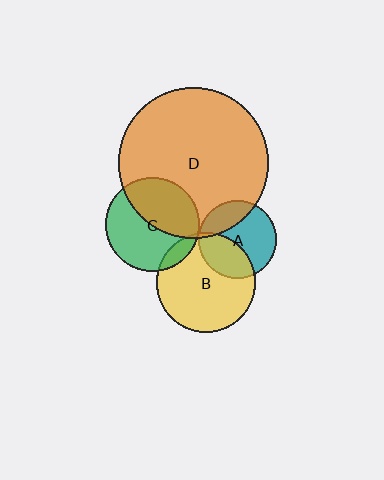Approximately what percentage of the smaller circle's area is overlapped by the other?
Approximately 5%.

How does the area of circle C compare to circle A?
Approximately 1.5 times.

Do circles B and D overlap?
Yes.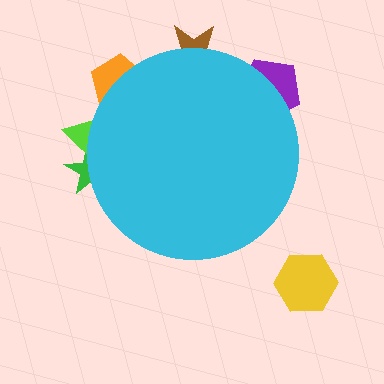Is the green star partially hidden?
Yes, the green star is partially hidden behind the cyan circle.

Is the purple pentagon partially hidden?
Yes, the purple pentagon is partially hidden behind the cyan circle.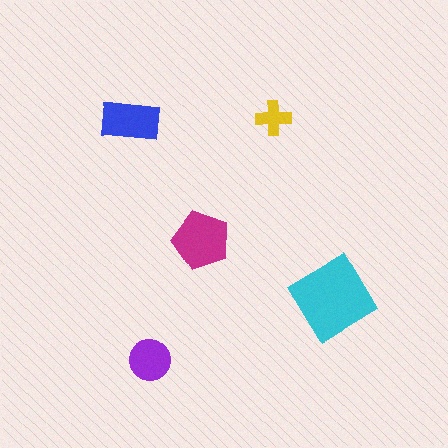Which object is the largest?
The cyan diamond.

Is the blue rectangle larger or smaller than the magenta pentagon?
Smaller.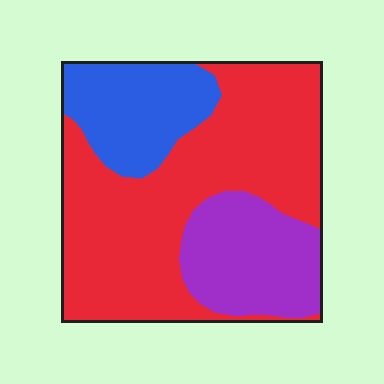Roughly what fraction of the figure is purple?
Purple covers roughly 20% of the figure.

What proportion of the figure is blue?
Blue takes up about one fifth (1/5) of the figure.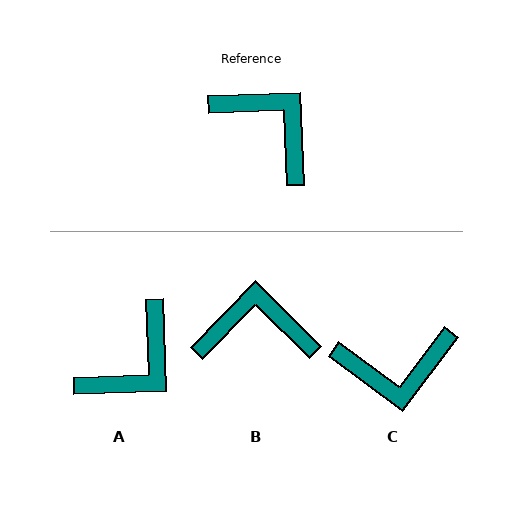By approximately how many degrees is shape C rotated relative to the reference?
Approximately 129 degrees clockwise.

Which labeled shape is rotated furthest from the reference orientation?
C, about 129 degrees away.